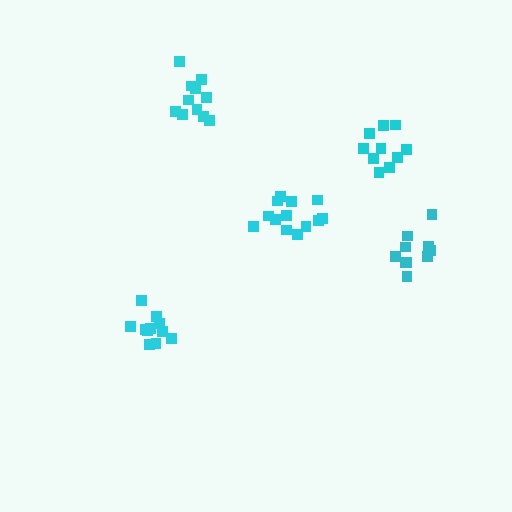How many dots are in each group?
Group 1: 13 dots, Group 2: 10 dots, Group 3: 11 dots, Group 4: 11 dots, Group 5: 10 dots (55 total).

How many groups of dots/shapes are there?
There are 5 groups.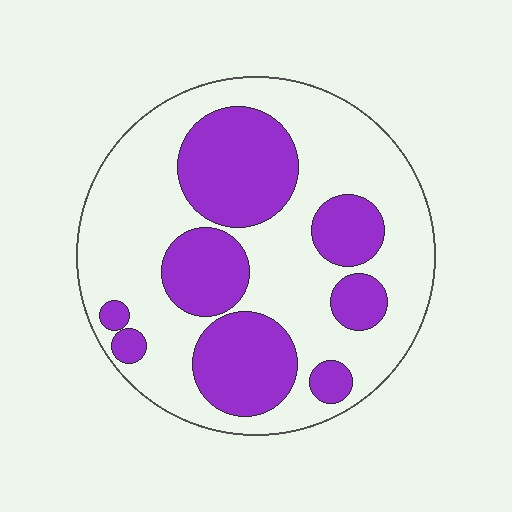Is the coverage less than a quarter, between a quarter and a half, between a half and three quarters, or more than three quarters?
Between a quarter and a half.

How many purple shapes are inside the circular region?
8.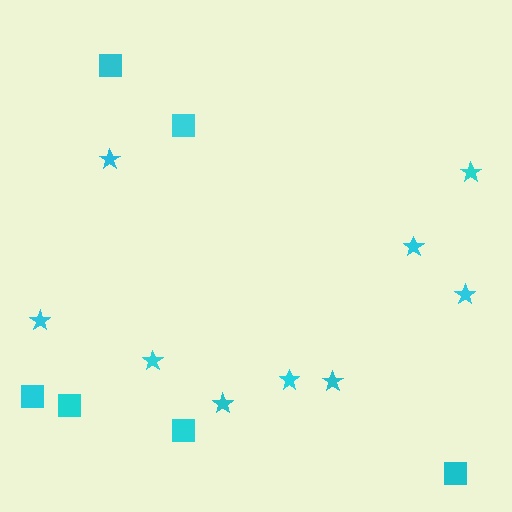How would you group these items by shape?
There are 2 groups: one group of stars (9) and one group of squares (6).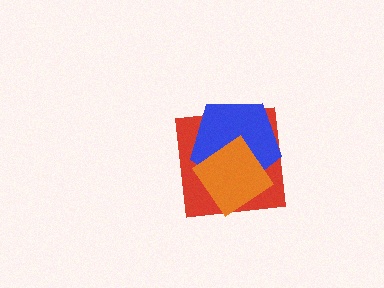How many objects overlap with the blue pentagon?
2 objects overlap with the blue pentagon.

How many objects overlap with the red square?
2 objects overlap with the red square.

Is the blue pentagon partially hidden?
Yes, it is partially covered by another shape.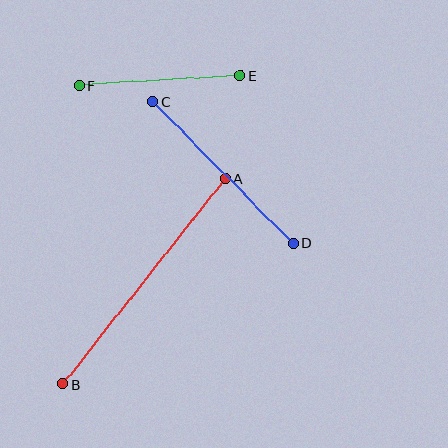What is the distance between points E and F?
The distance is approximately 161 pixels.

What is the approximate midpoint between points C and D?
The midpoint is at approximately (223, 172) pixels.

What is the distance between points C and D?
The distance is approximately 199 pixels.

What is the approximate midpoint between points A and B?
The midpoint is at approximately (144, 281) pixels.